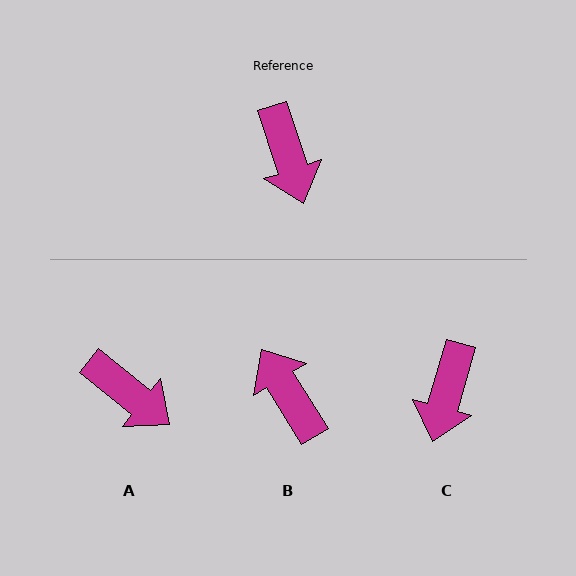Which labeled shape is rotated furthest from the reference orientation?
B, about 166 degrees away.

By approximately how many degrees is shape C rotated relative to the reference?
Approximately 34 degrees clockwise.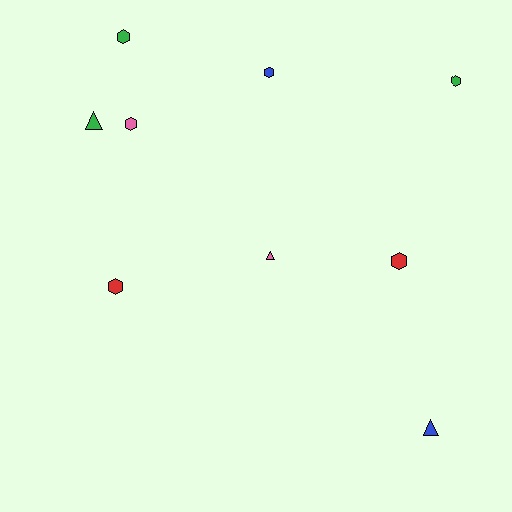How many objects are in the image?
There are 9 objects.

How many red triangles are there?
There are no red triangles.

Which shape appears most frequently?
Hexagon, with 6 objects.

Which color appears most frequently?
Green, with 3 objects.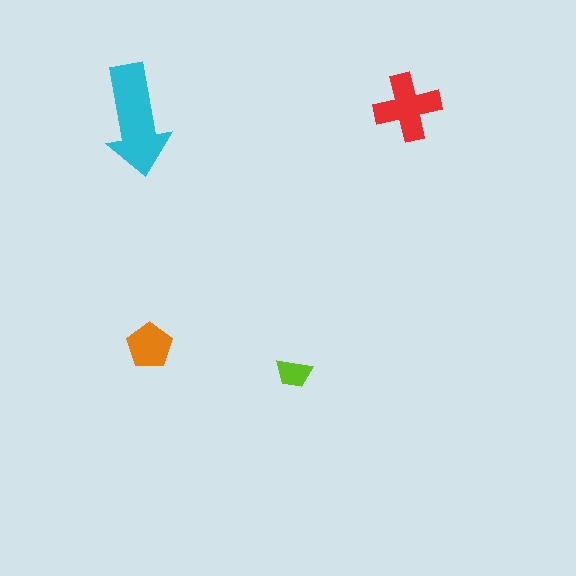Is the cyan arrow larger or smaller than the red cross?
Larger.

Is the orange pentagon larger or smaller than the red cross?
Smaller.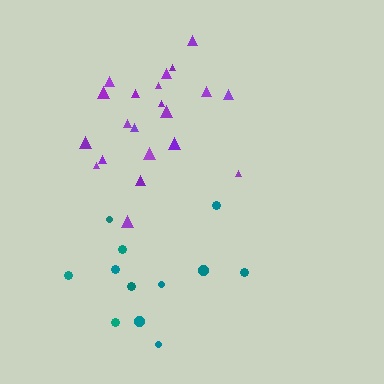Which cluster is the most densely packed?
Purple.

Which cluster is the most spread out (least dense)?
Teal.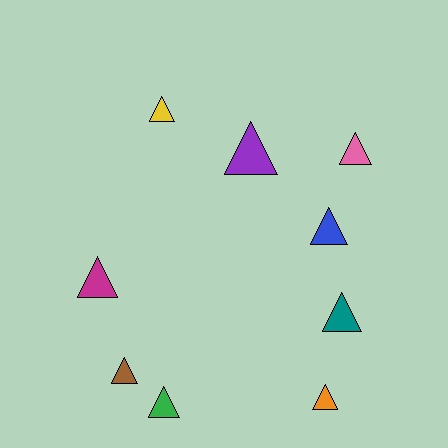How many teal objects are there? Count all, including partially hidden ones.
There is 1 teal object.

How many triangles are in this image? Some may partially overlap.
There are 9 triangles.